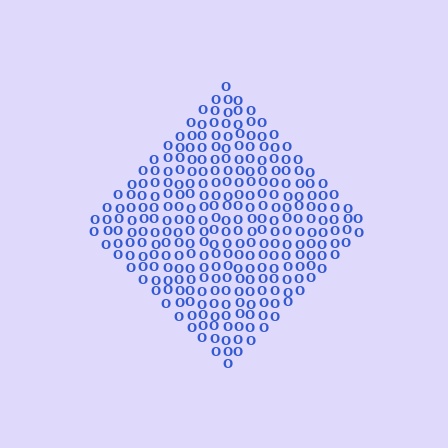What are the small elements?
The small elements are letter O's.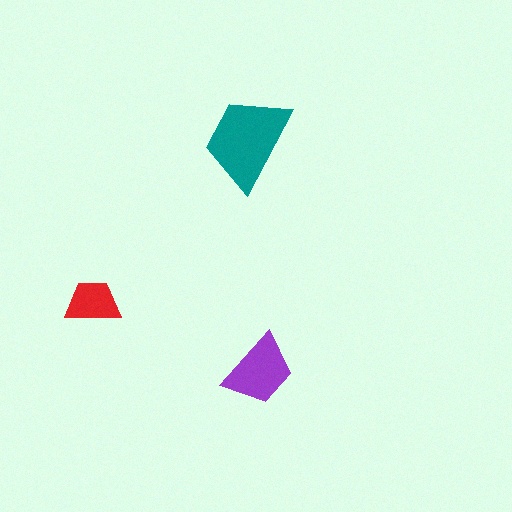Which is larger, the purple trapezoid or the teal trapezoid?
The teal one.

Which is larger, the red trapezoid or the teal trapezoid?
The teal one.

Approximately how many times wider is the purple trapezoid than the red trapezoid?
About 1.5 times wider.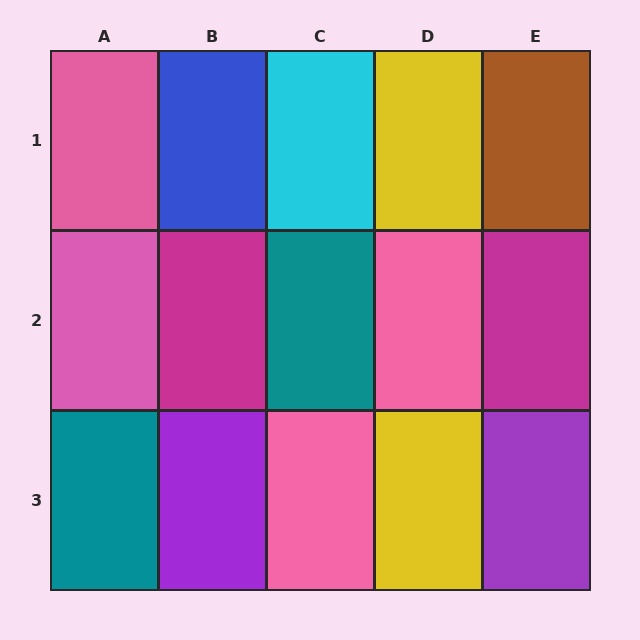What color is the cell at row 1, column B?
Blue.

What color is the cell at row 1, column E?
Brown.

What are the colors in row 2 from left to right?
Pink, magenta, teal, pink, magenta.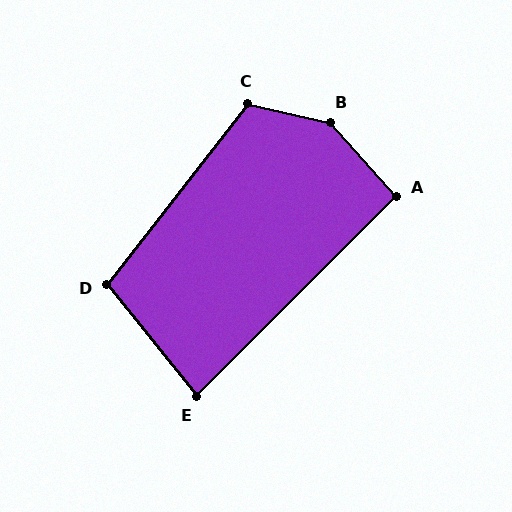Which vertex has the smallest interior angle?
E, at approximately 84 degrees.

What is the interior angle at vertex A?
Approximately 93 degrees (approximately right).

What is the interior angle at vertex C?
Approximately 115 degrees (obtuse).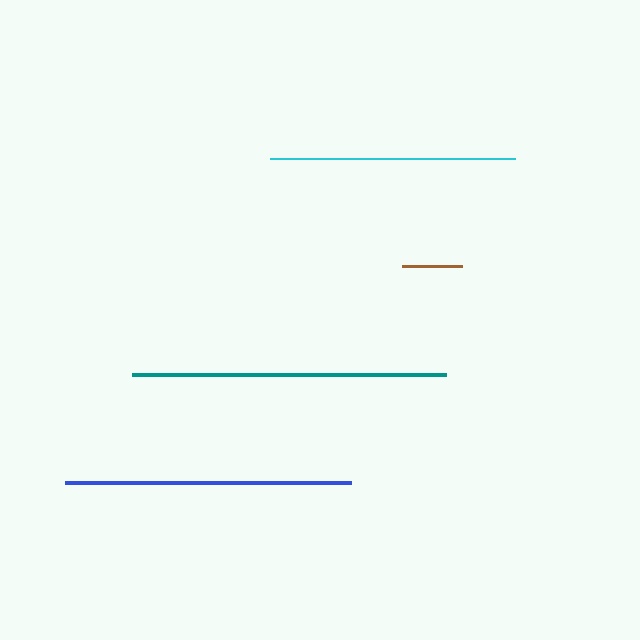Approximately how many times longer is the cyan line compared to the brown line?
The cyan line is approximately 4.0 times the length of the brown line.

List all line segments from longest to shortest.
From longest to shortest: teal, blue, cyan, brown.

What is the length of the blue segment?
The blue segment is approximately 287 pixels long.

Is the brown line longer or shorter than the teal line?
The teal line is longer than the brown line.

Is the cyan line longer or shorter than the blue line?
The blue line is longer than the cyan line.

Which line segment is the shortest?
The brown line is the shortest at approximately 60 pixels.